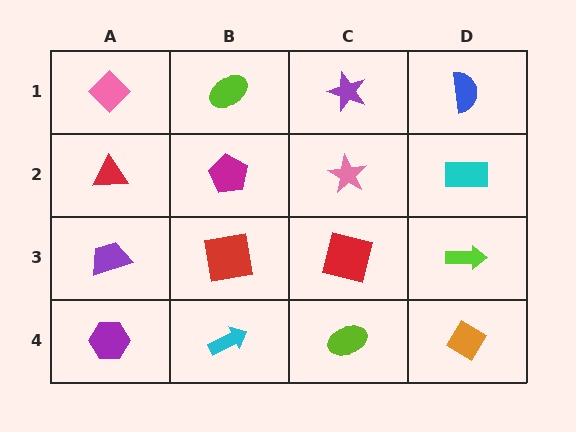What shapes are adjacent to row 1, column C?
A pink star (row 2, column C), a lime ellipse (row 1, column B), a blue semicircle (row 1, column D).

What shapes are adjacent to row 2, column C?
A purple star (row 1, column C), a red square (row 3, column C), a magenta pentagon (row 2, column B), a cyan rectangle (row 2, column D).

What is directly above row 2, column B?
A lime ellipse.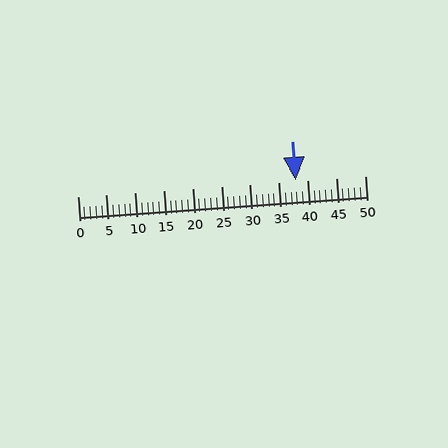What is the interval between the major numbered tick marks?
The major tick marks are spaced 5 units apart.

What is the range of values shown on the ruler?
The ruler shows values from 0 to 50.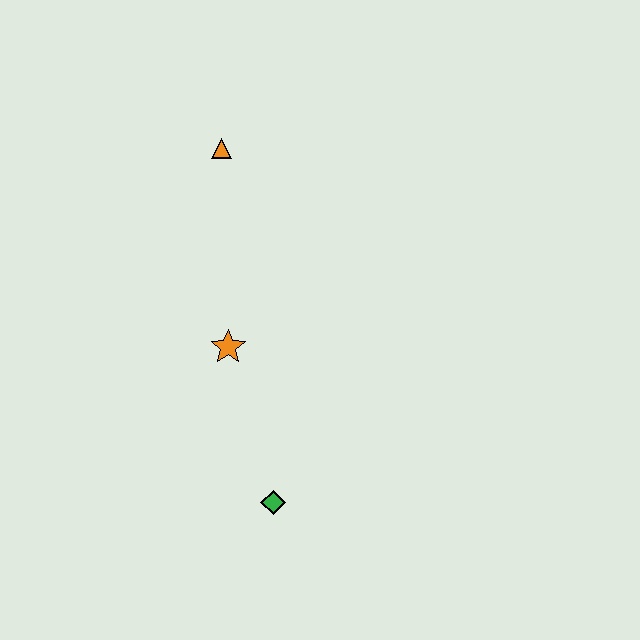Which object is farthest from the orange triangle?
The green diamond is farthest from the orange triangle.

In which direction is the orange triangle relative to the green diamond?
The orange triangle is above the green diamond.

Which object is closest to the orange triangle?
The orange star is closest to the orange triangle.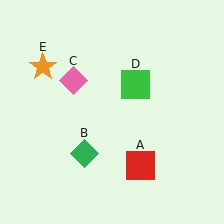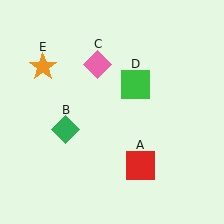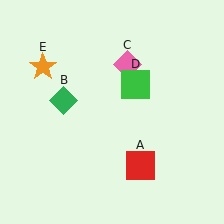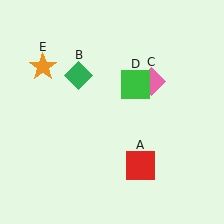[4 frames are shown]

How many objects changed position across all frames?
2 objects changed position: green diamond (object B), pink diamond (object C).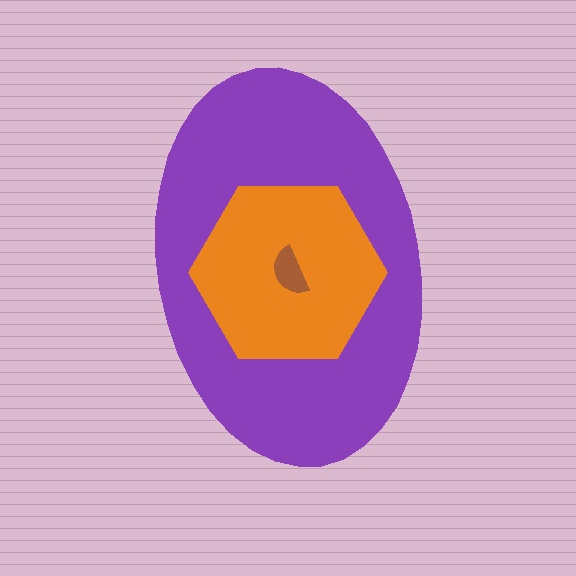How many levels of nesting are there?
3.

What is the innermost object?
The brown semicircle.